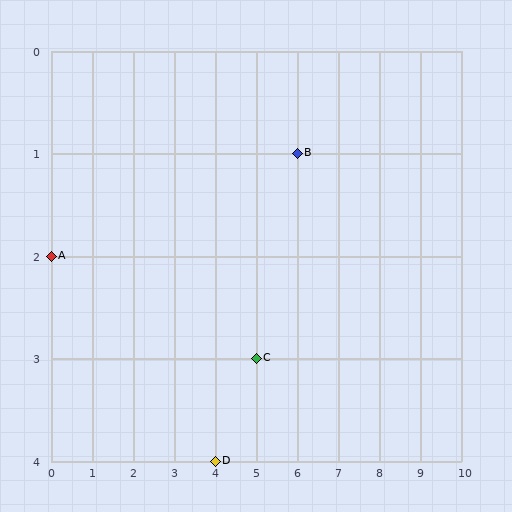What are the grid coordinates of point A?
Point A is at grid coordinates (0, 2).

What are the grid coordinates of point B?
Point B is at grid coordinates (6, 1).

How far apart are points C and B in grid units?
Points C and B are 1 column and 2 rows apart (about 2.2 grid units diagonally).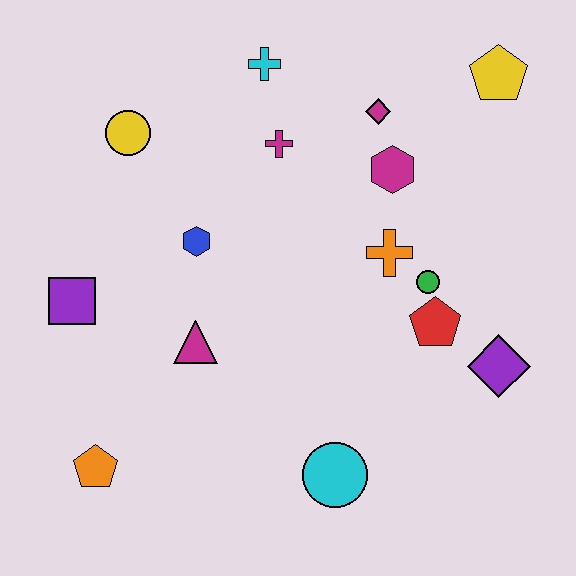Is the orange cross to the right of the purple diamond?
No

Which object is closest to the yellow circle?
The blue hexagon is closest to the yellow circle.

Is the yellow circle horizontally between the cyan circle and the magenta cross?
No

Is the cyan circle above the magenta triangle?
No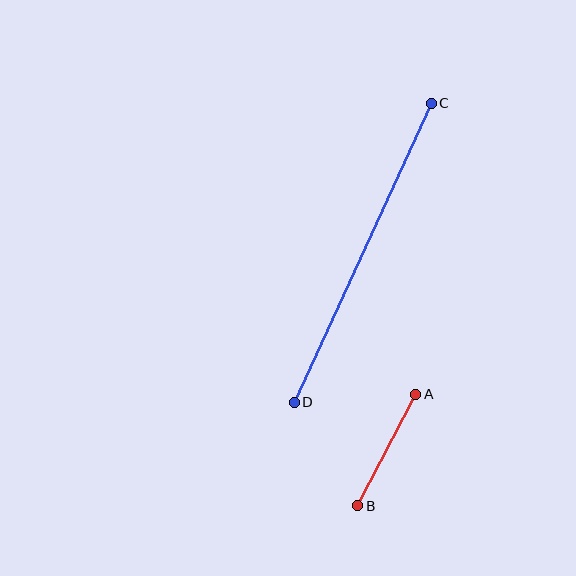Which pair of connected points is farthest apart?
Points C and D are farthest apart.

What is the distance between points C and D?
The distance is approximately 329 pixels.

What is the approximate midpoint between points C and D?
The midpoint is at approximately (363, 253) pixels.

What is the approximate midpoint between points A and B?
The midpoint is at approximately (387, 450) pixels.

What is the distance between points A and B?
The distance is approximately 126 pixels.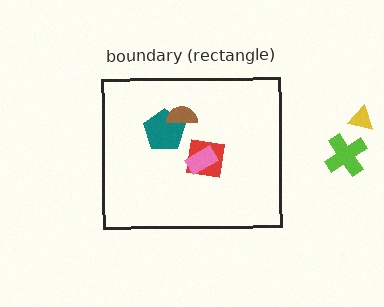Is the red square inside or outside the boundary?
Inside.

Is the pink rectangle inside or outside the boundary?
Inside.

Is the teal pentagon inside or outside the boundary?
Inside.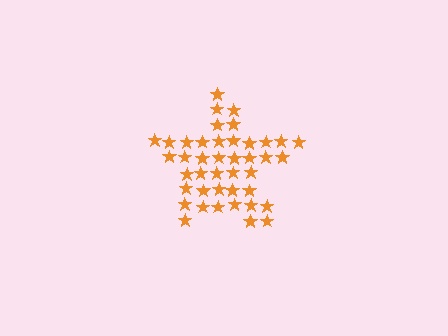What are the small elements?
The small elements are stars.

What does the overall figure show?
The overall figure shows a star.